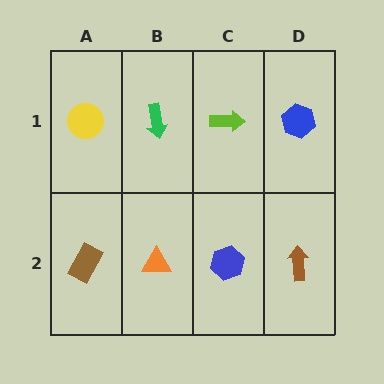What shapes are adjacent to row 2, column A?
A yellow circle (row 1, column A), an orange triangle (row 2, column B).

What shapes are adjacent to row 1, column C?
A blue hexagon (row 2, column C), a green arrow (row 1, column B), a blue hexagon (row 1, column D).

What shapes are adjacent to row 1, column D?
A brown arrow (row 2, column D), a lime arrow (row 1, column C).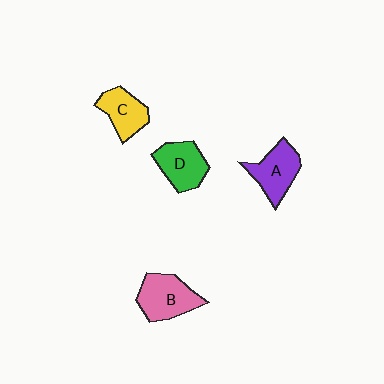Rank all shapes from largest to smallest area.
From largest to smallest: B (pink), A (purple), D (green), C (yellow).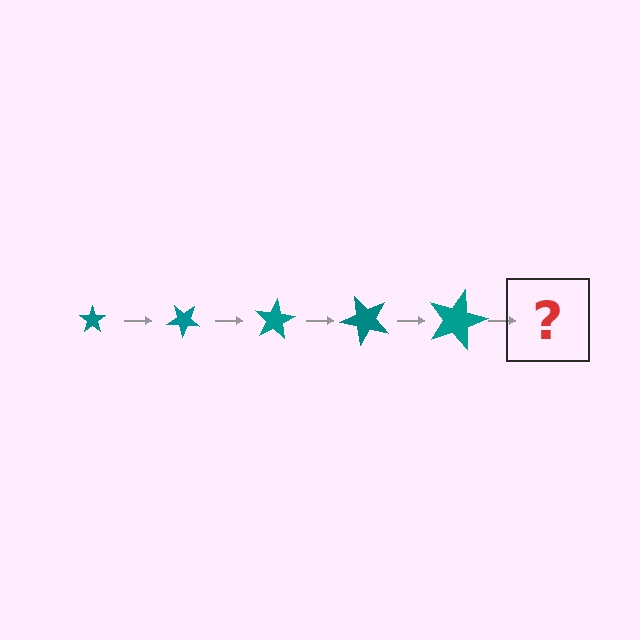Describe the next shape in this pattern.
It should be a star, larger than the previous one and rotated 200 degrees from the start.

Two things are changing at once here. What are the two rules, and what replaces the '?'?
The two rules are that the star grows larger each step and it rotates 40 degrees each step. The '?' should be a star, larger than the previous one and rotated 200 degrees from the start.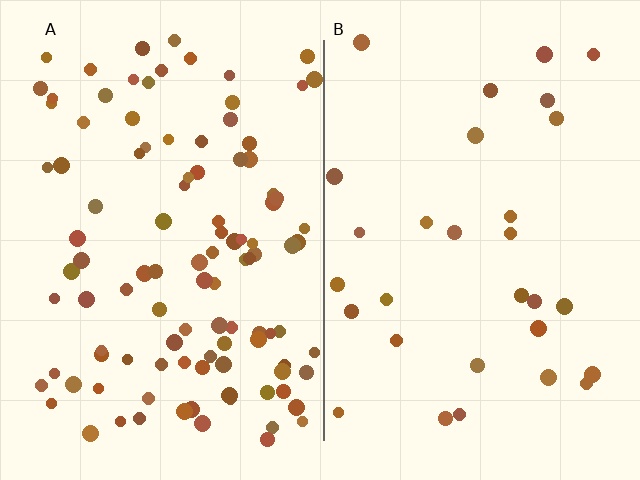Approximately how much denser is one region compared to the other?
Approximately 3.6× — region A over region B.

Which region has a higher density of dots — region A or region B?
A (the left).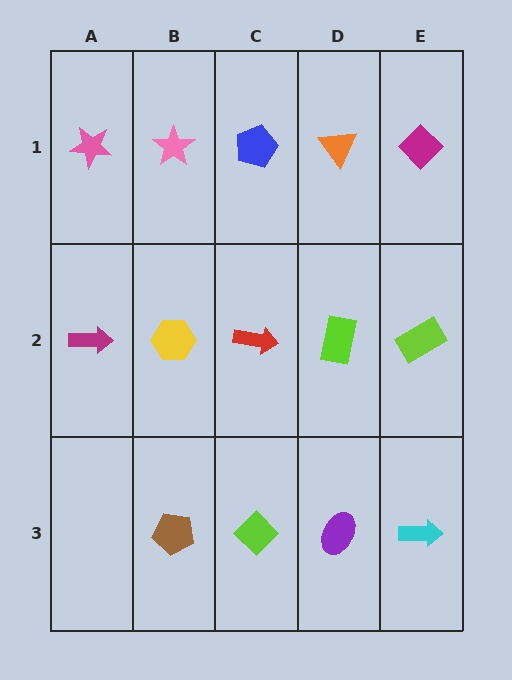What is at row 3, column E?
A cyan arrow.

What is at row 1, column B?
A pink star.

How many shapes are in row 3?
4 shapes.